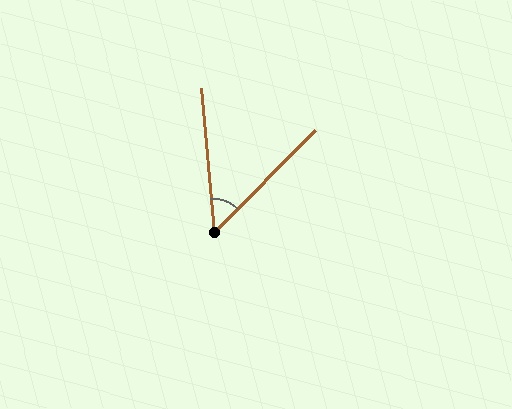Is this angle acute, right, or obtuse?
It is acute.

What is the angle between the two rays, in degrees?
Approximately 50 degrees.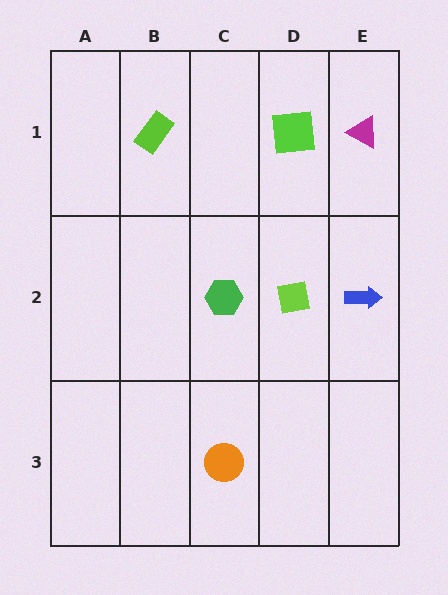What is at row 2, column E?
A blue arrow.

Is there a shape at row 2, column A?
No, that cell is empty.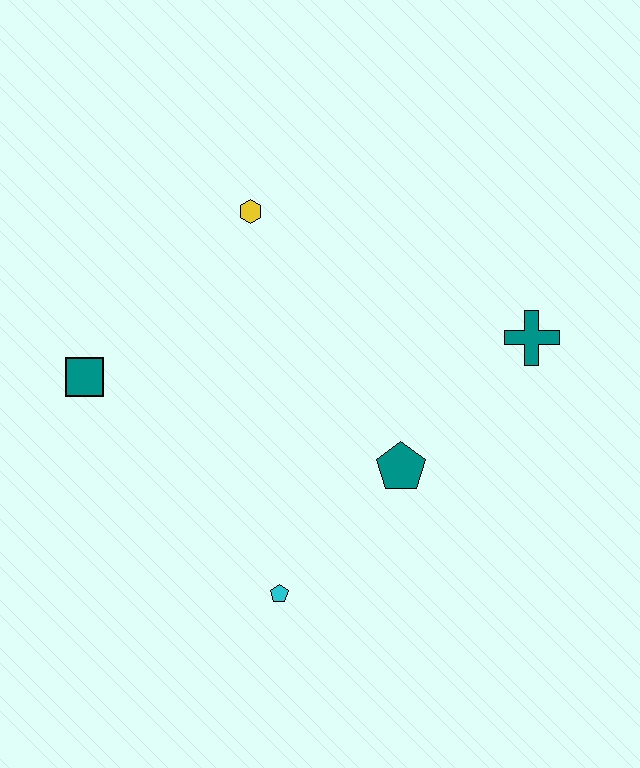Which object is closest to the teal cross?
The teal pentagon is closest to the teal cross.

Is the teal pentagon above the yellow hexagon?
No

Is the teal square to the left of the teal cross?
Yes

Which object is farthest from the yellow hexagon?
The cyan pentagon is farthest from the yellow hexagon.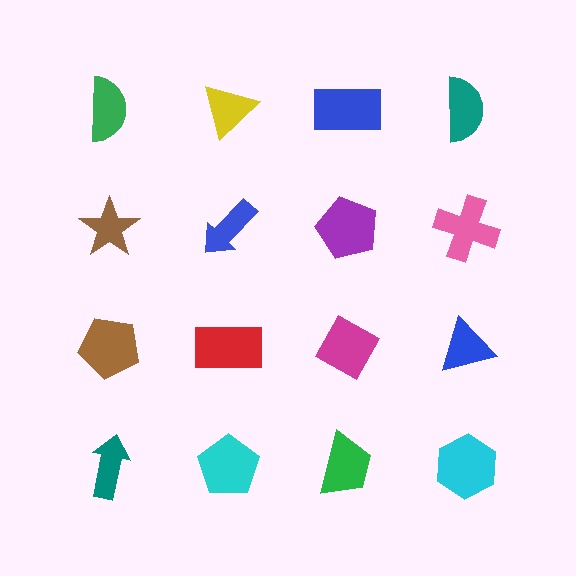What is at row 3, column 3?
A magenta diamond.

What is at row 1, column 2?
A yellow triangle.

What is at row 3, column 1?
A brown pentagon.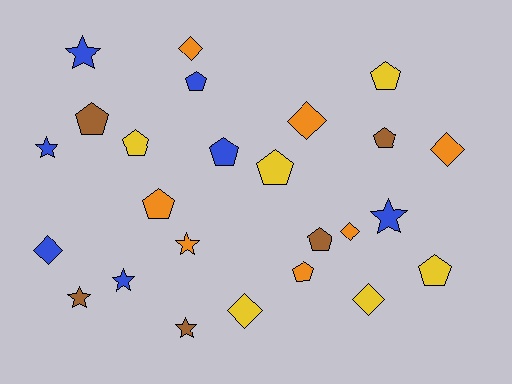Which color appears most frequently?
Blue, with 7 objects.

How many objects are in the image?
There are 25 objects.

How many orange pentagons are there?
There are 2 orange pentagons.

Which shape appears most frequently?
Pentagon, with 11 objects.